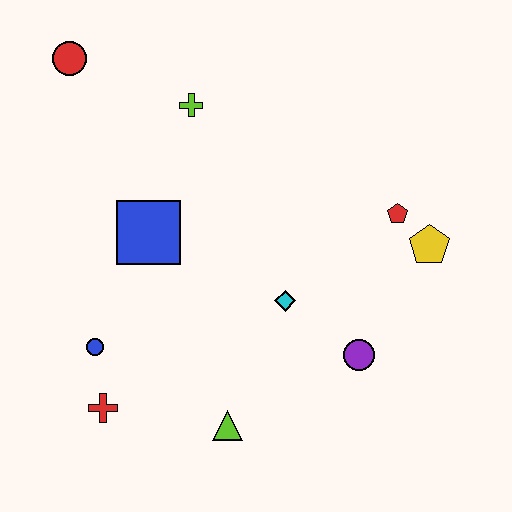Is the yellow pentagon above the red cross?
Yes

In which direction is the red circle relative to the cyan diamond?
The red circle is above the cyan diamond.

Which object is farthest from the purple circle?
The red circle is farthest from the purple circle.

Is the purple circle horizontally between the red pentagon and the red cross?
Yes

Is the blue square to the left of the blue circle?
No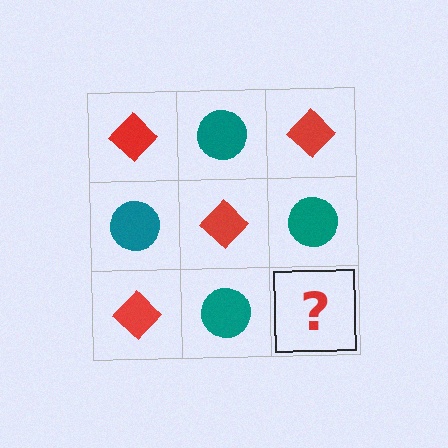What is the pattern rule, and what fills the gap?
The rule is that it alternates red diamond and teal circle in a checkerboard pattern. The gap should be filled with a red diamond.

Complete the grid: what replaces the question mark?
The question mark should be replaced with a red diamond.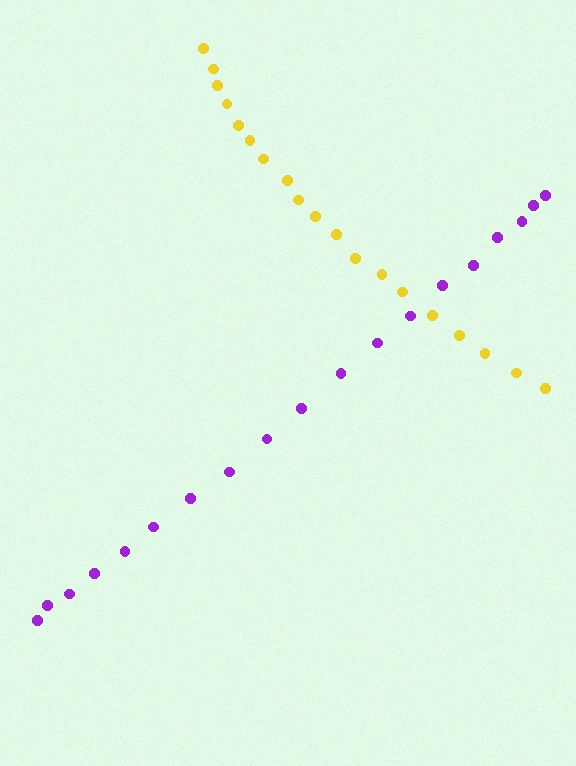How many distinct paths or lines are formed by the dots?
There are 2 distinct paths.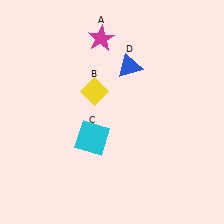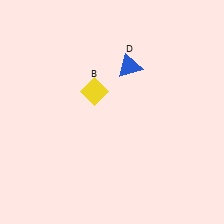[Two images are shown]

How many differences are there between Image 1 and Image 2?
There are 2 differences between the two images.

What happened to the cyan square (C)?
The cyan square (C) was removed in Image 2. It was in the bottom-left area of Image 1.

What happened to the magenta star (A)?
The magenta star (A) was removed in Image 2. It was in the top-left area of Image 1.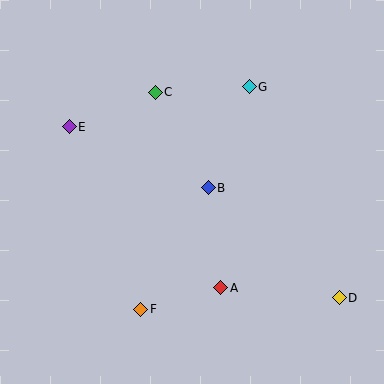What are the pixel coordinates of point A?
Point A is at (221, 288).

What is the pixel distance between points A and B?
The distance between A and B is 100 pixels.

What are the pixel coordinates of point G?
Point G is at (249, 87).